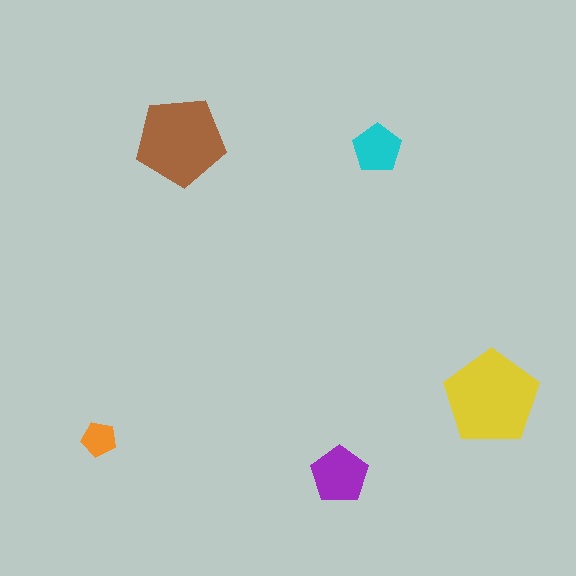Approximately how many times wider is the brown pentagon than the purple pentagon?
About 1.5 times wider.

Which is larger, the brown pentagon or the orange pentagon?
The brown one.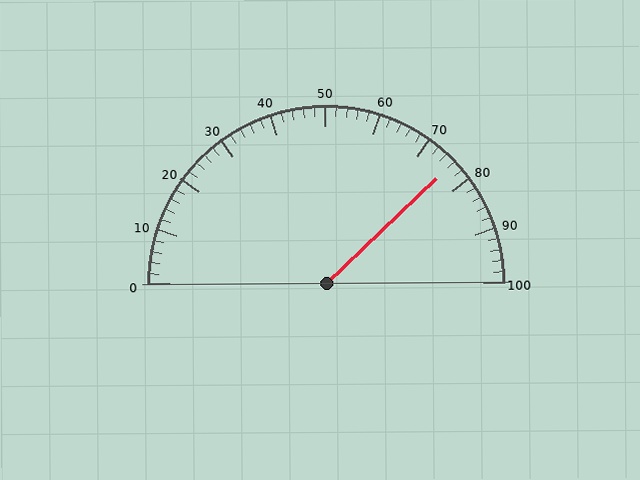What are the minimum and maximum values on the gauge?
The gauge ranges from 0 to 100.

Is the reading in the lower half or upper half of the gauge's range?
The reading is in the upper half of the range (0 to 100).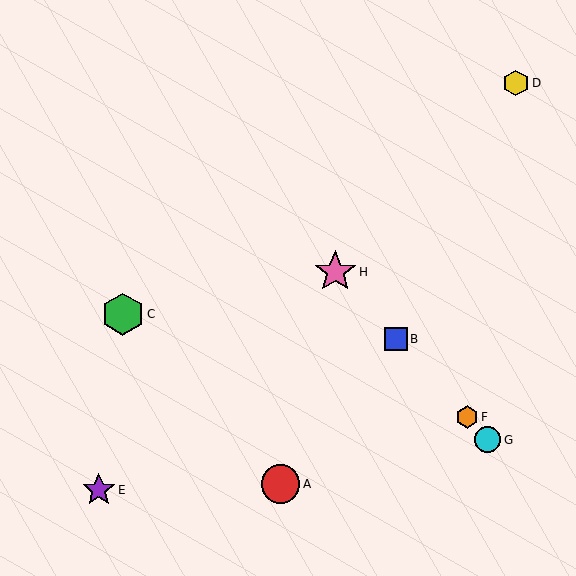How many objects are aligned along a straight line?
4 objects (B, F, G, H) are aligned along a straight line.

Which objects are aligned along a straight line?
Objects B, F, G, H are aligned along a straight line.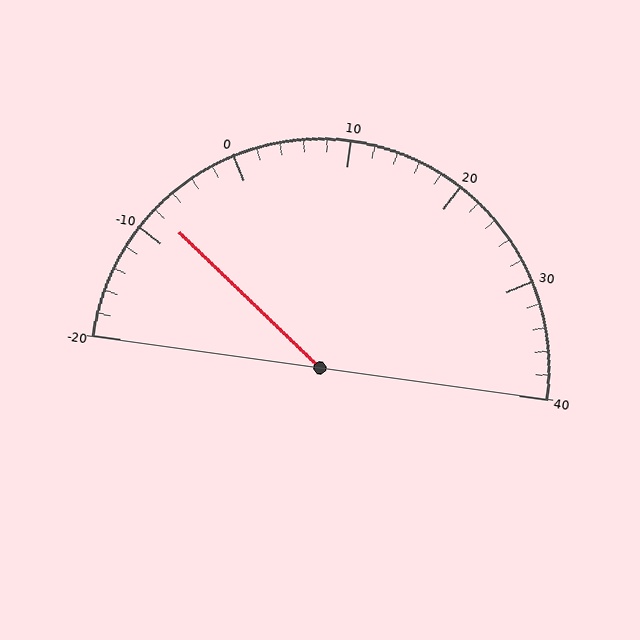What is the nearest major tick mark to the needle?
The nearest major tick mark is -10.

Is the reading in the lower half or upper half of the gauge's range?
The reading is in the lower half of the range (-20 to 40).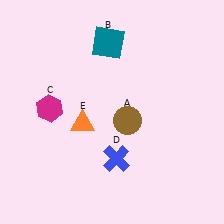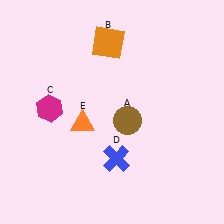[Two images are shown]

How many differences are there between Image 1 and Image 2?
There is 1 difference between the two images.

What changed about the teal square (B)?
In Image 1, B is teal. In Image 2, it changed to orange.